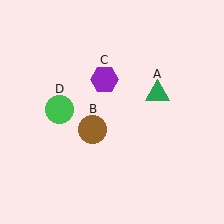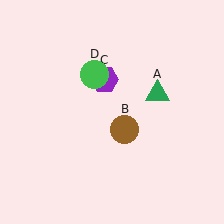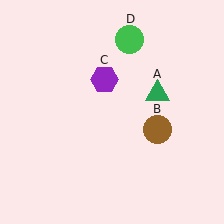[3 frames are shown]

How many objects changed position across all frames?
2 objects changed position: brown circle (object B), green circle (object D).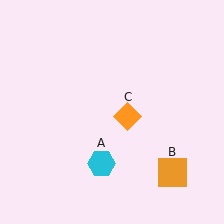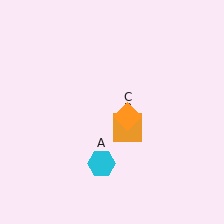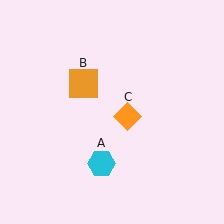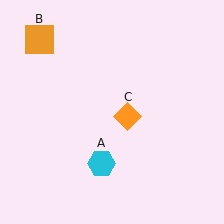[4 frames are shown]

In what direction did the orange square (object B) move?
The orange square (object B) moved up and to the left.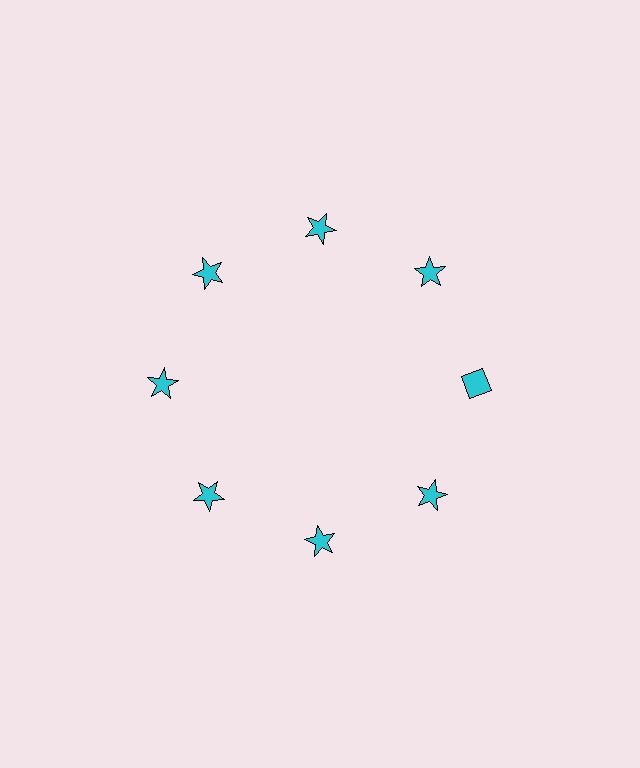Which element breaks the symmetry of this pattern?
The cyan diamond at roughly the 3 o'clock position breaks the symmetry. All other shapes are cyan stars.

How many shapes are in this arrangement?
There are 8 shapes arranged in a ring pattern.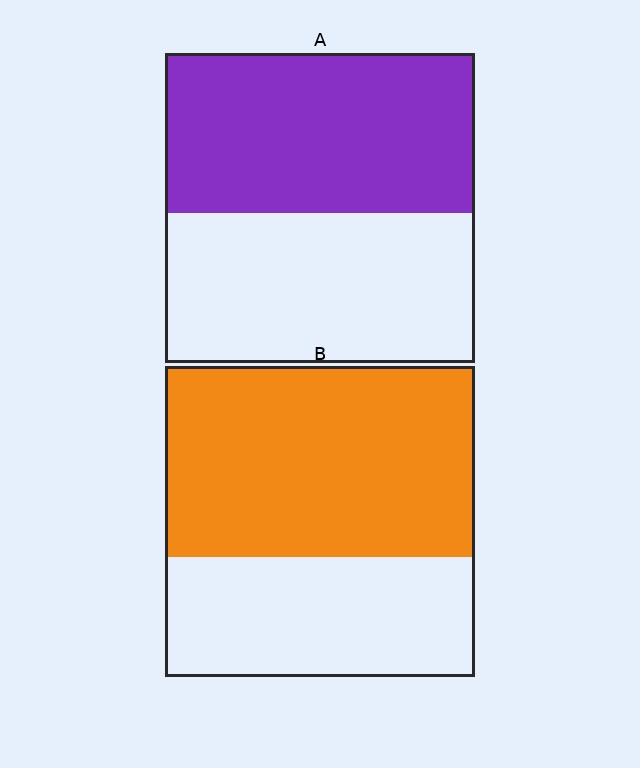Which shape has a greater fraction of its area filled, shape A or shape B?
Shape B.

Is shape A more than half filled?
Roughly half.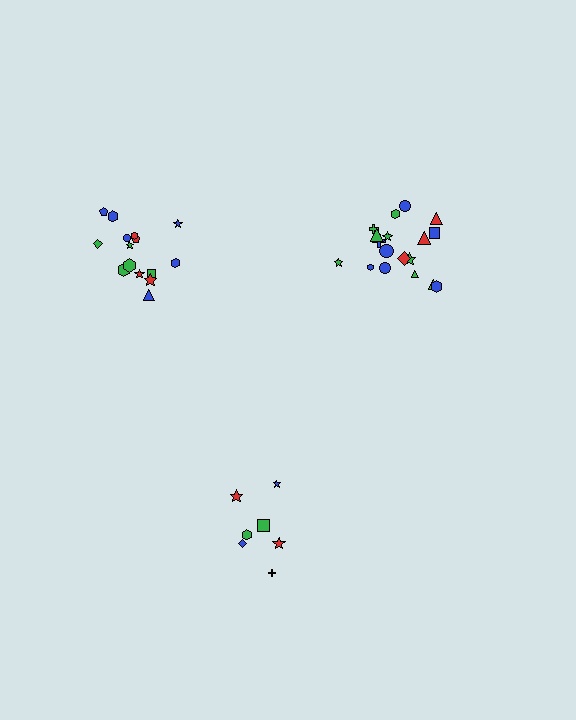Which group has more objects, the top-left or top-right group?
The top-right group.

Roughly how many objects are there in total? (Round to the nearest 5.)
Roughly 40 objects in total.